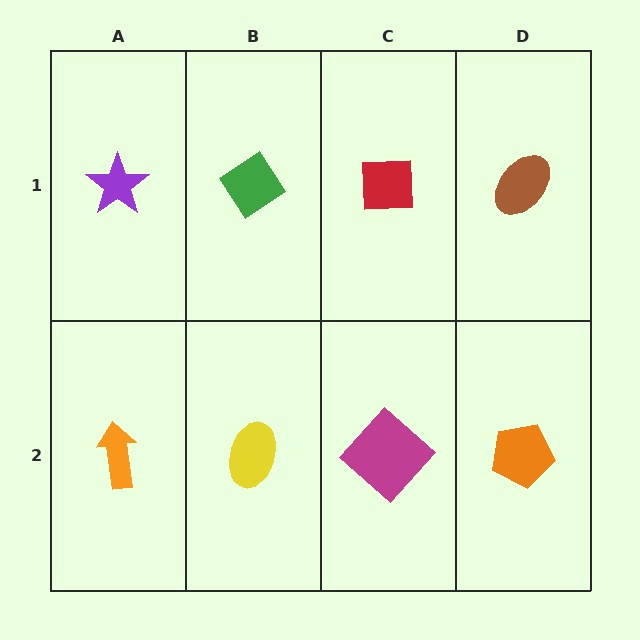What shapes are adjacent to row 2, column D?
A brown ellipse (row 1, column D), a magenta diamond (row 2, column C).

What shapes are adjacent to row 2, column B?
A green diamond (row 1, column B), an orange arrow (row 2, column A), a magenta diamond (row 2, column C).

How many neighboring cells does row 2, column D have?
2.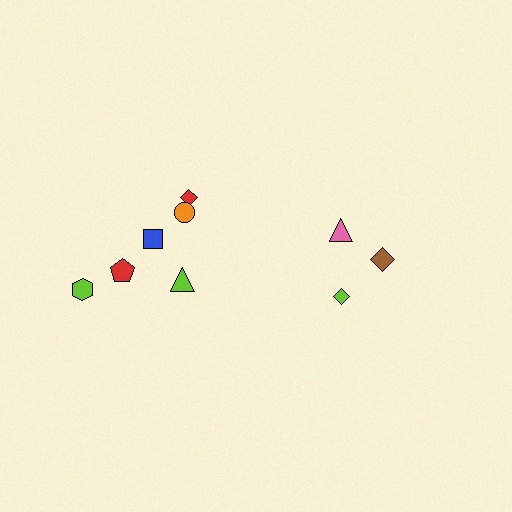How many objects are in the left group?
There are 7 objects.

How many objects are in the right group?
There are 3 objects.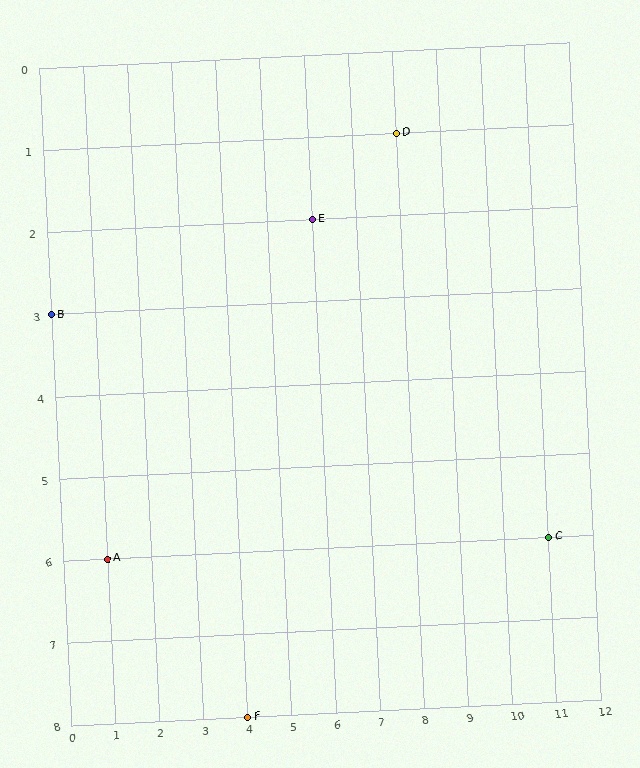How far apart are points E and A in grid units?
Points E and A are 5 columns and 4 rows apart (about 6.4 grid units diagonally).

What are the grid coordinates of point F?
Point F is at grid coordinates (4, 8).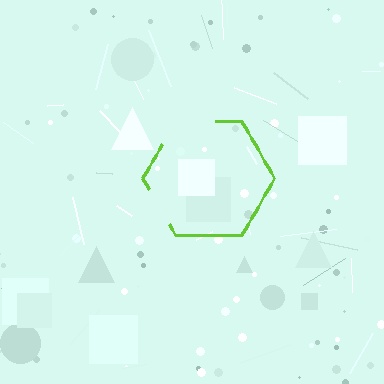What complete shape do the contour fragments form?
The contour fragments form a hexagon.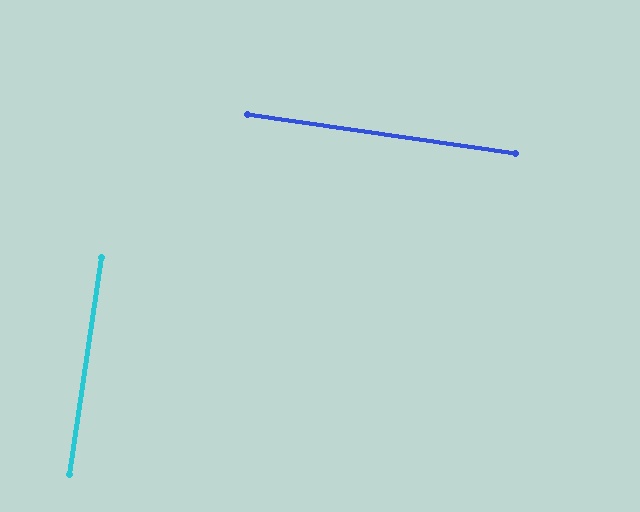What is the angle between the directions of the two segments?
Approximately 90 degrees.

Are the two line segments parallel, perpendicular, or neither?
Perpendicular — they meet at approximately 90°.